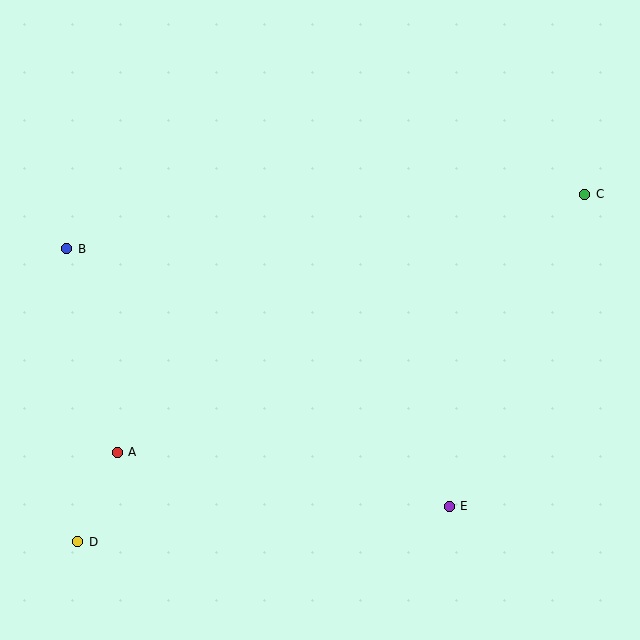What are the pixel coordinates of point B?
Point B is at (67, 249).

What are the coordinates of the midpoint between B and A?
The midpoint between B and A is at (92, 351).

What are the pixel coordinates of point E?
Point E is at (449, 506).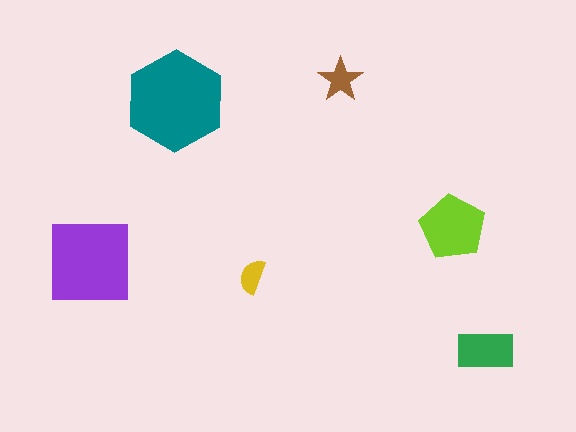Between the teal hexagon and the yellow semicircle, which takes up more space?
The teal hexagon.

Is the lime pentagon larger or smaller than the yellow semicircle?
Larger.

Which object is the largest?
The teal hexagon.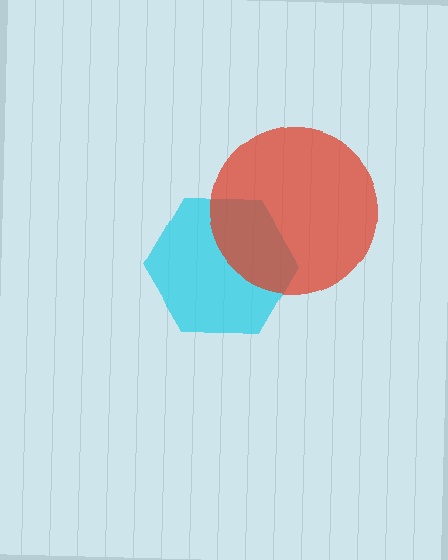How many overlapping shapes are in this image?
There are 2 overlapping shapes in the image.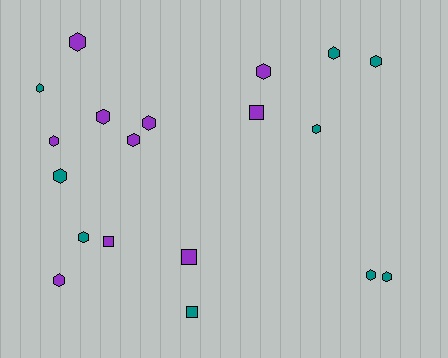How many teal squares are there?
There is 1 teal square.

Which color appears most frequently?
Purple, with 10 objects.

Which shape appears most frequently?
Hexagon, with 15 objects.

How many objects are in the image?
There are 19 objects.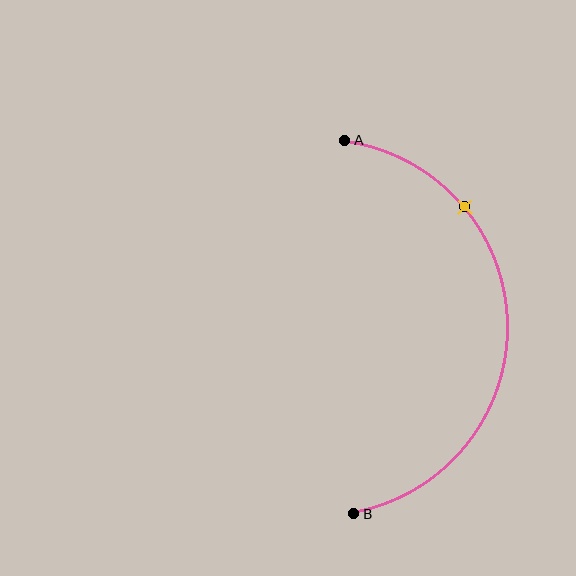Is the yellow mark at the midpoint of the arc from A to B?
No. The yellow mark lies on the arc but is closer to endpoint A. The arc midpoint would be at the point on the curve equidistant along the arc from both A and B.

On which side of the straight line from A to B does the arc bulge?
The arc bulges to the right of the straight line connecting A and B.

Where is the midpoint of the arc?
The arc midpoint is the point on the curve farthest from the straight line joining A and B. It sits to the right of that line.